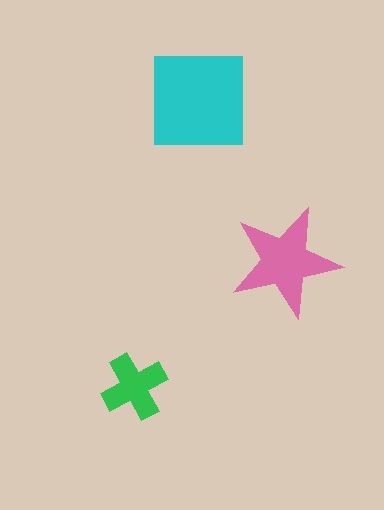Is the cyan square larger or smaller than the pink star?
Larger.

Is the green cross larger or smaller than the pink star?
Smaller.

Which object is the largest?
The cyan square.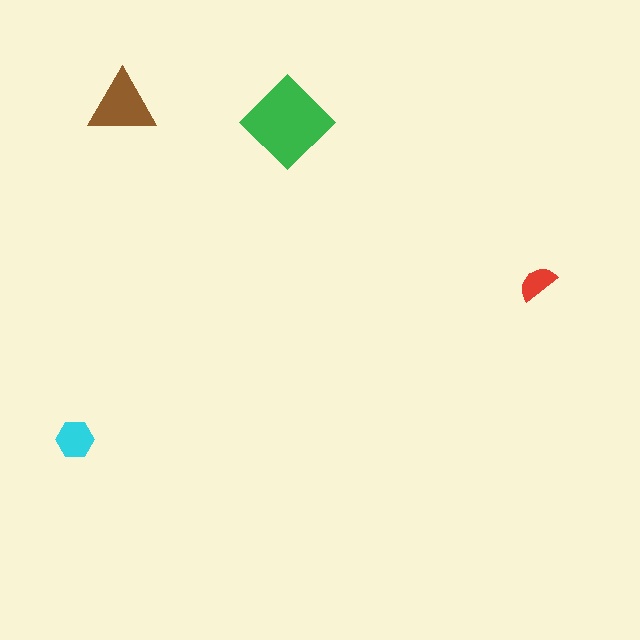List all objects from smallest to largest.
The red semicircle, the cyan hexagon, the brown triangle, the green diamond.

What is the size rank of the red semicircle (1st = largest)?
4th.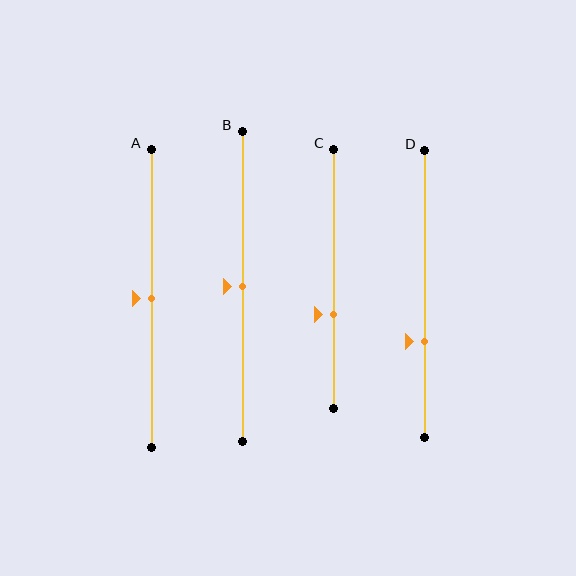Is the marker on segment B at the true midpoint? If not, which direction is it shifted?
Yes, the marker on segment B is at the true midpoint.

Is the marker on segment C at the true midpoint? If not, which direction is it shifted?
No, the marker on segment C is shifted downward by about 14% of the segment length.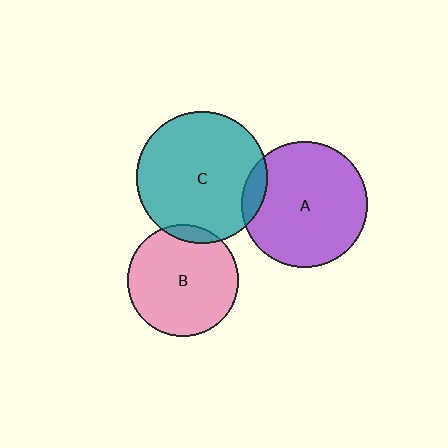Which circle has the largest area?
Circle C (teal).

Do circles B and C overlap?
Yes.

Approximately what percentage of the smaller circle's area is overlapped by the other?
Approximately 5%.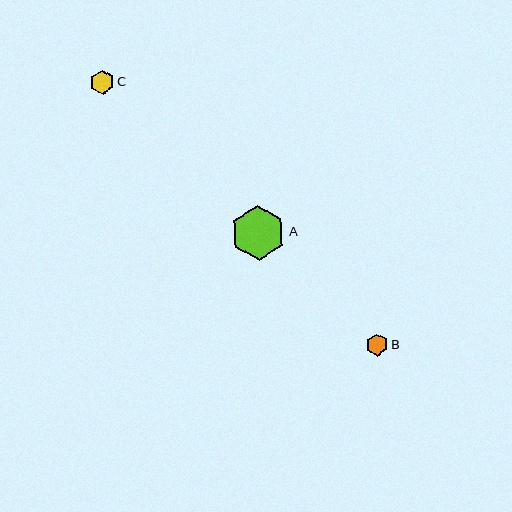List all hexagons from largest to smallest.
From largest to smallest: A, C, B.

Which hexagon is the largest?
Hexagon A is the largest with a size of approximately 55 pixels.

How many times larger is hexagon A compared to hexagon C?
Hexagon A is approximately 2.3 times the size of hexagon C.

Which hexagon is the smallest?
Hexagon B is the smallest with a size of approximately 22 pixels.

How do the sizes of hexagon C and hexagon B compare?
Hexagon C and hexagon B are approximately the same size.